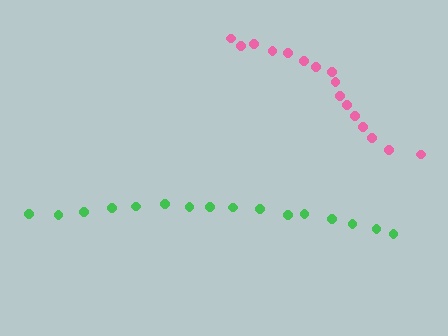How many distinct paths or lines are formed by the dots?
There are 2 distinct paths.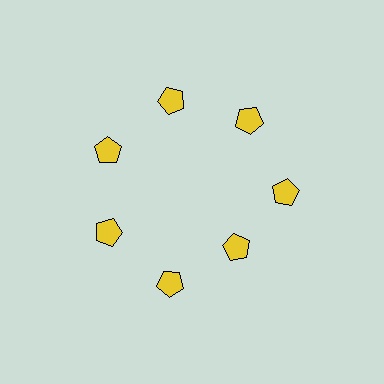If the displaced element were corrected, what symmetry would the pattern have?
It would have 7-fold rotational symmetry — the pattern would map onto itself every 51 degrees.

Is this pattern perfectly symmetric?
No. The 7 yellow pentagons are arranged in a ring, but one element near the 5 o'clock position is pulled inward toward the center, breaking the 7-fold rotational symmetry.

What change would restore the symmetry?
The symmetry would be restored by moving it outward, back onto the ring so that all 7 pentagons sit at equal angles and equal distance from the center.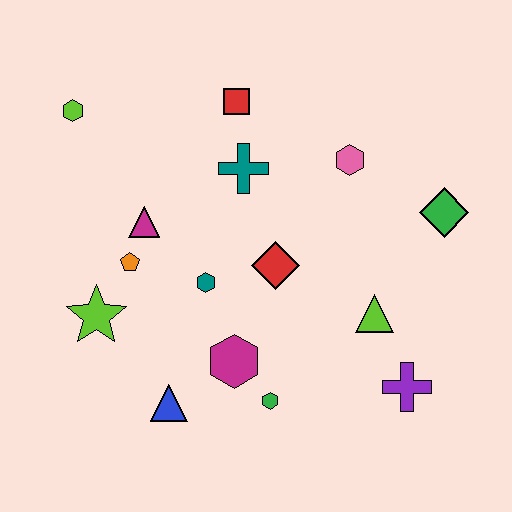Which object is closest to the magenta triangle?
The orange pentagon is closest to the magenta triangle.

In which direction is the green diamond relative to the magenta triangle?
The green diamond is to the right of the magenta triangle.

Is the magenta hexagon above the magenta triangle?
No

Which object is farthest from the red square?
The purple cross is farthest from the red square.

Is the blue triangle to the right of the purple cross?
No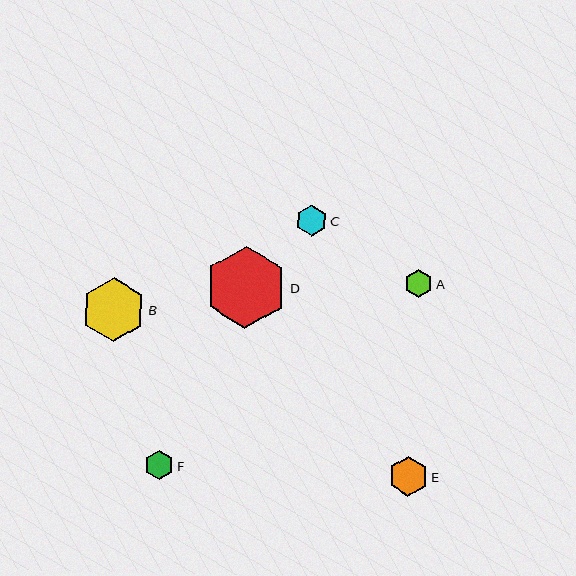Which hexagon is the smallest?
Hexagon A is the smallest with a size of approximately 28 pixels.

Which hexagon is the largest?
Hexagon D is the largest with a size of approximately 82 pixels.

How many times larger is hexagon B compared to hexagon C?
Hexagon B is approximately 2.1 times the size of hexagon C.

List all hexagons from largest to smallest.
From largest to smallest: D, B, E, C, F, A.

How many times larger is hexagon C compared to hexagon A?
Hexagon C is approximately 1.1 times the size of hexagon A.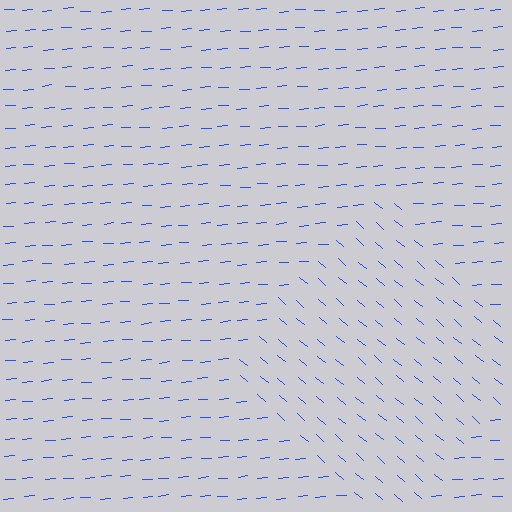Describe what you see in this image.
The image is filled with small blue line segments. A diamond region in the image has lines oriented differently from the surrounding lines, creating a visible texture boundary.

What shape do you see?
I see a diamond.